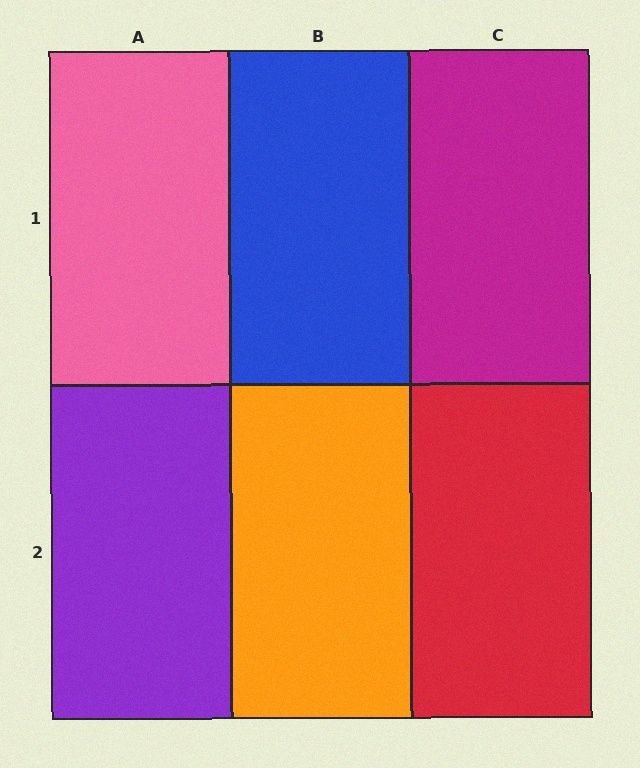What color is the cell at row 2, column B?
Orange.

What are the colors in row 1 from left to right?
Pink, blue, magenta.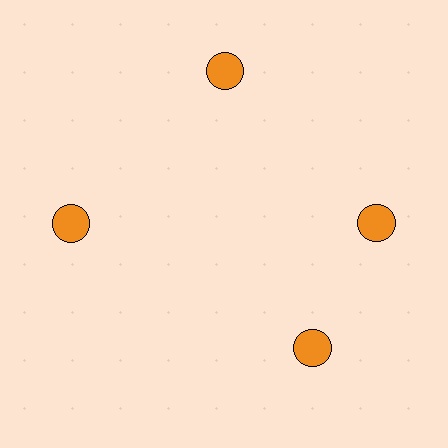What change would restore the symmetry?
The symmetry would be restored by rotating it back into even spacing with its neighbors so that all 4 circles sit at equal angles and equal distance from the center.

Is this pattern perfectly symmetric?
No. The 4 orange circles are arranged in a ring, but one element near the 6 o'clock position is rotated out of alignment along the ring, breaking the 4-fold rotational symmetry.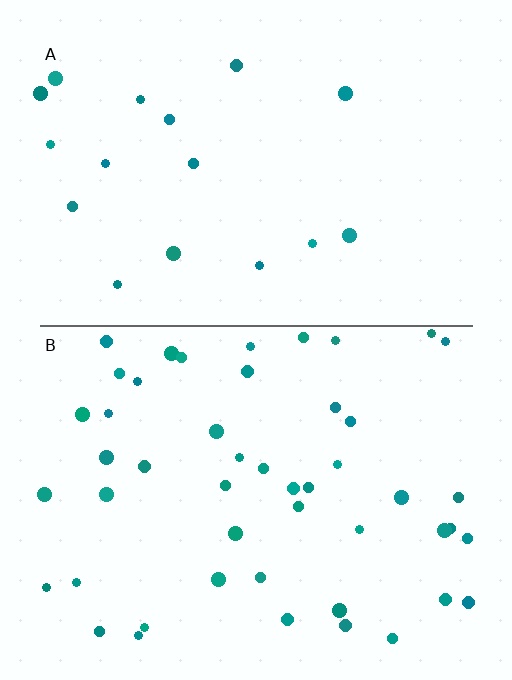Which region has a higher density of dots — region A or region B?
B (the bottom).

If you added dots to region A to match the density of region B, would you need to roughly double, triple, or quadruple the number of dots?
Approximately triple.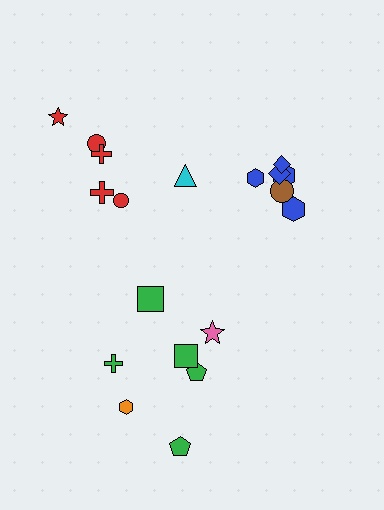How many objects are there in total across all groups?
There are 19 objects.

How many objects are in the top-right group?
There are 7 objects.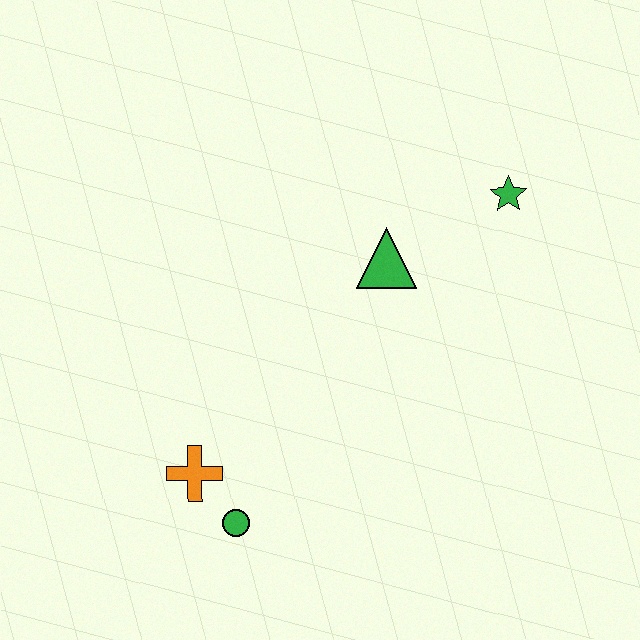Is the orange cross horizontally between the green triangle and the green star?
No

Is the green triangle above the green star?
No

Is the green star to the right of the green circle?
Yes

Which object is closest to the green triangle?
The green star is closest to the green triangle.